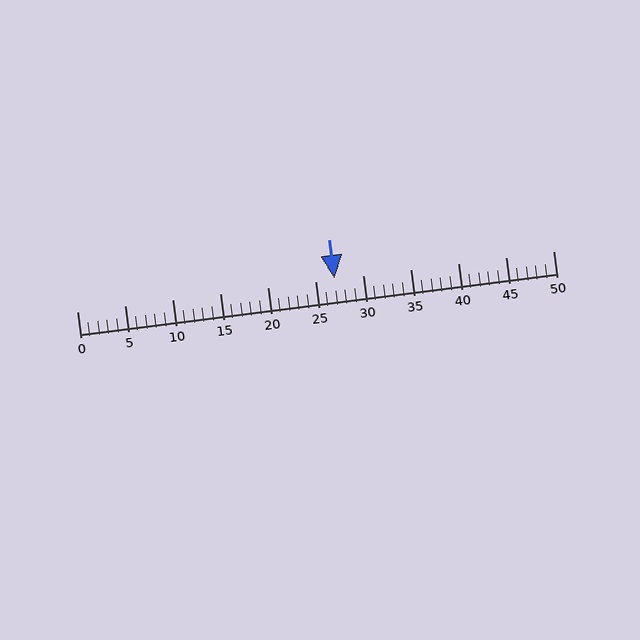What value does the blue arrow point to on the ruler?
The blue arrow points to approximately 27.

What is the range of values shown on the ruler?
The ruler shows values from 0 to 50.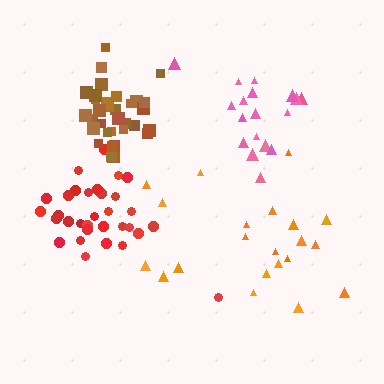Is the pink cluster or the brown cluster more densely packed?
Brown.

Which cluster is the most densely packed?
Brown.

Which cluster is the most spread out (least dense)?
Orange.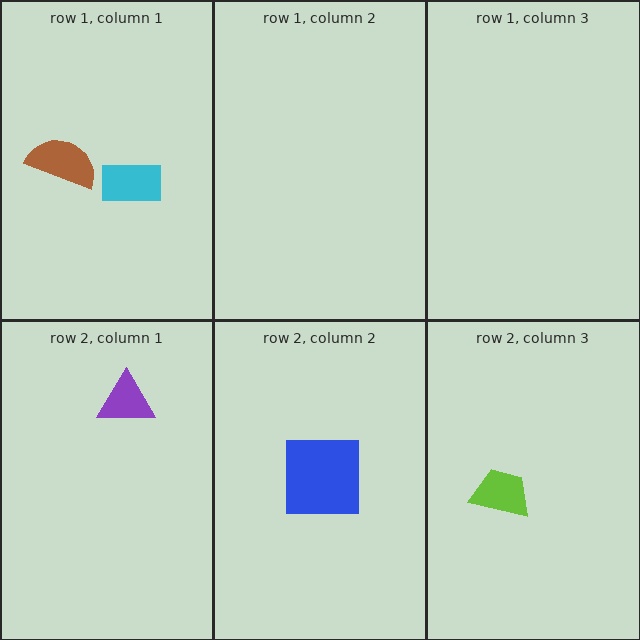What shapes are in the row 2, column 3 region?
The lime trapezoid.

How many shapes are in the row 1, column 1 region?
2.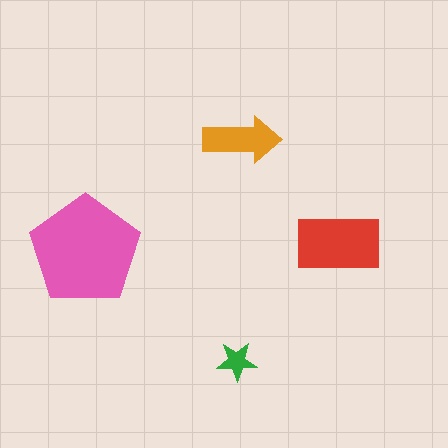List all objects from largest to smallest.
The pink pentagon, the red rectangle, the orange arrow, the green star.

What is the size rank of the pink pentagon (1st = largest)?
1st.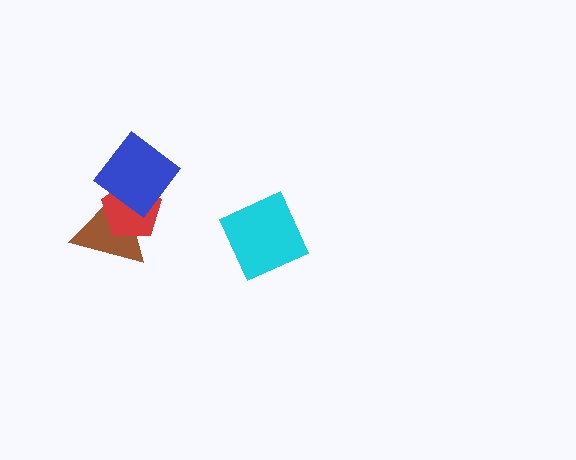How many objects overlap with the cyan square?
0 objects overlap with the cyan square.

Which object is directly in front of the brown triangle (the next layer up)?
The red pentagon is directly in front of the brown triangle.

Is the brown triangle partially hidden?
Yes, it is partially covered by another shape.